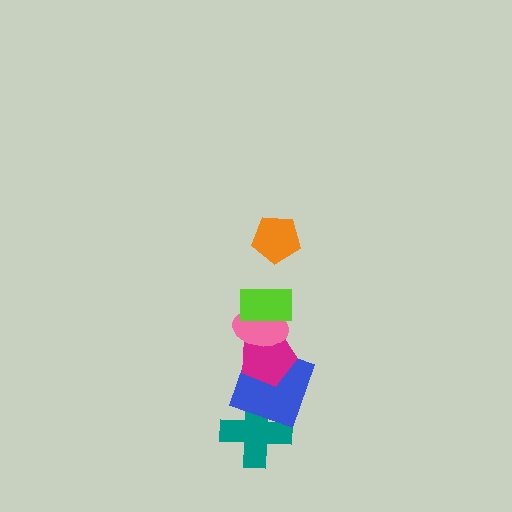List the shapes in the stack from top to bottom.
From top to bottom: the orange pentagon, the lime rectangle, the pink ellipse, the magenta pentagon, the blue square, the teal cross.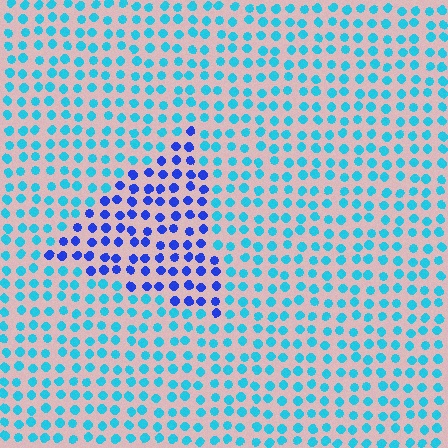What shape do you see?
I see a triangle.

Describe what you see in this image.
The image is filled with small cyan elements in a uniform arrangement. A triangle-shaped region is visible where the elements are tinted to a slightly different hue, forming a subtle color boundary.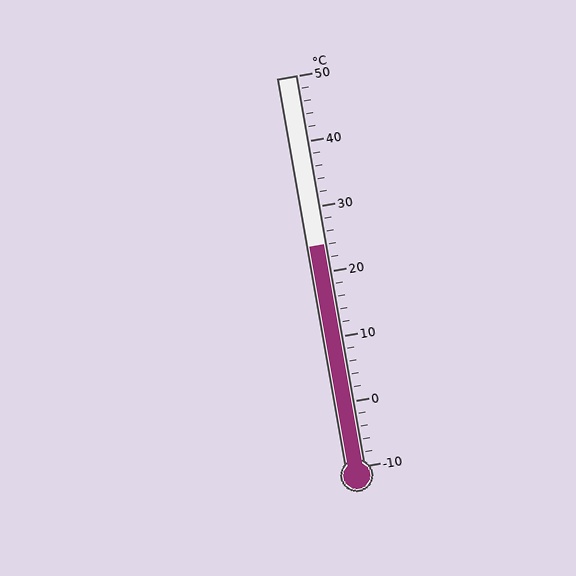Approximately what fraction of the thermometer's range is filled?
The thermometer is filled to approximately 55% of its range.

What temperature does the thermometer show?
The thermometer shows approximately 24°C.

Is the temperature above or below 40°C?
The temperature is below 40°C.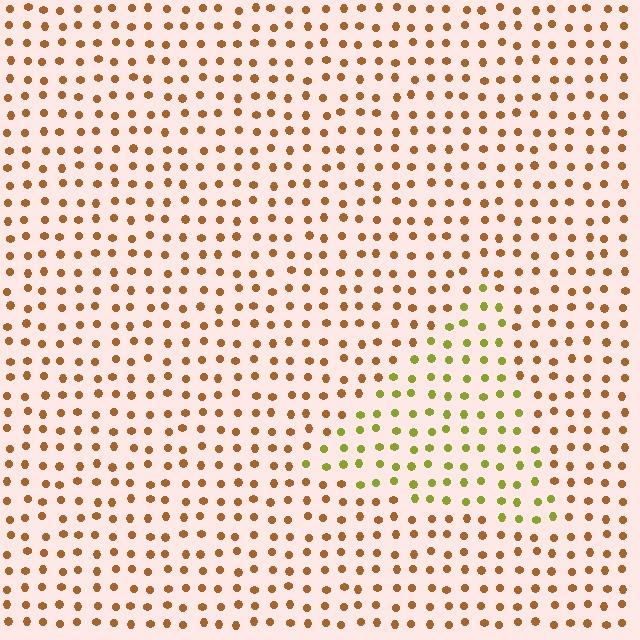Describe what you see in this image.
The image is filled with small brown elements in a uniform arrangement. A triangle-shaped region is visible where the elements are tinted to a slightly different hue, forming a subtle color boundary.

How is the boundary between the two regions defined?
The boundary is defined purely by a slight shift in hue (about 47 degrees). Spacing, size, and orientation are identical on both sides.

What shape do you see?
I see a triangle.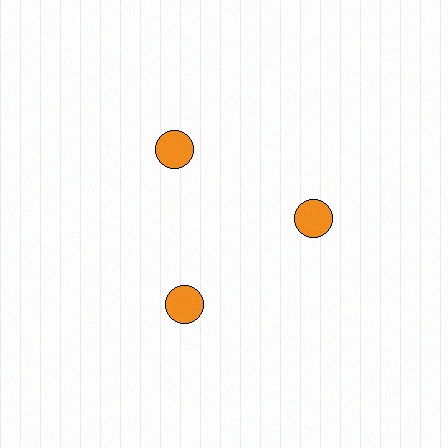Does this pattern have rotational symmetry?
Yes, this pattern has 3-fold rotational symmetry. It looks the same after rotating 120 degrees around the center.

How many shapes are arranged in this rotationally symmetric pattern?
There are 3 shapes, arranged in 3 groups of 1.